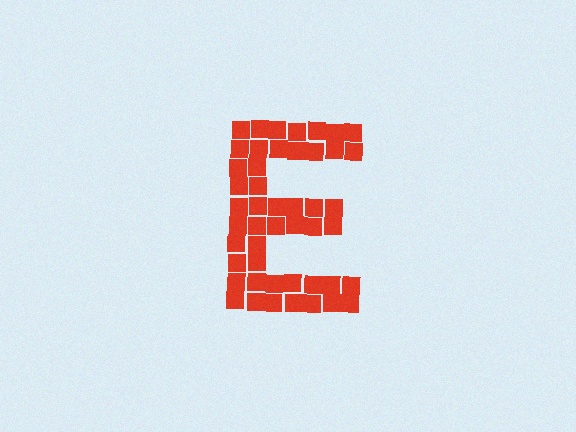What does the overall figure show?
The overall figure shows the letter E.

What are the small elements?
The small elements are squares.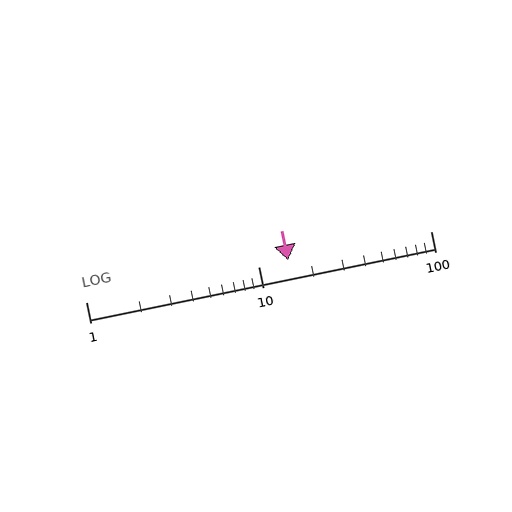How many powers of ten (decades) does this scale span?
The scale spans 2 decades, from 1 to 100.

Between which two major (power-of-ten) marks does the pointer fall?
The pointer is between 10 and 100.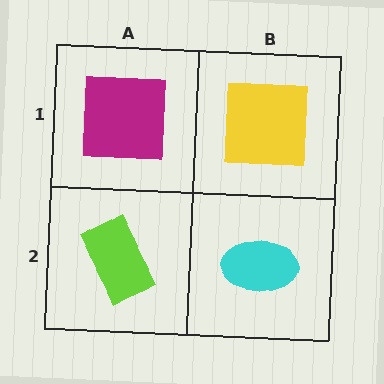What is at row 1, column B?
A yellow square.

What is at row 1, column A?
A magenta square.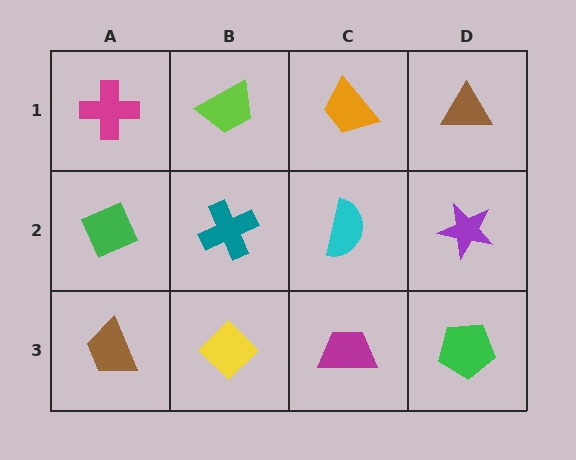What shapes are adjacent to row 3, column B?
A teal cross (row 2, column B), a brown trapezoid (row 3, column A), a magenta trapezoid (row 3, column C).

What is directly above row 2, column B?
A lime trapezoid.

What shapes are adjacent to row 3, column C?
A cyan semicircle (row 2, column C), a yellow diamond (row 3, column B), a green pentagon (row 3, column D).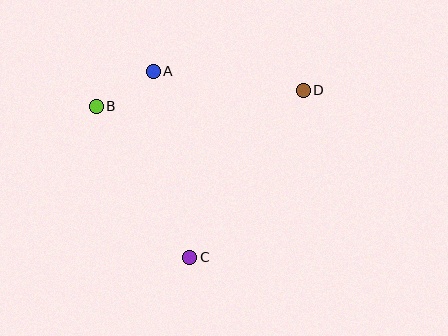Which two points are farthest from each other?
Points B and D are farthest from each other.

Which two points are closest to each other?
Points A and B are closest to each other.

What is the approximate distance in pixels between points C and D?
The distance between C and D is approximately 202 pixels.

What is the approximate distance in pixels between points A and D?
The distance between A and D is approximately 152 pixels.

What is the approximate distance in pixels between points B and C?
The distance between B and C is approximately 177 pixels.